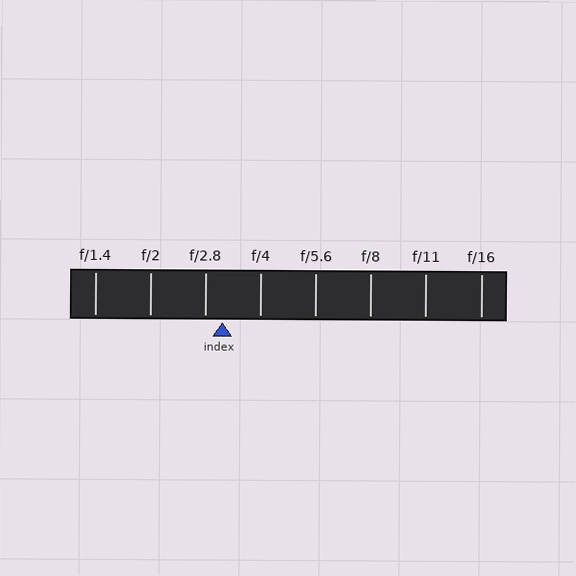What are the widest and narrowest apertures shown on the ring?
The widest aperture shown is f/1.4 and the narrowest is f/16.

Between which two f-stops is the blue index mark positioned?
The index mark is between f/2.8 and f/4.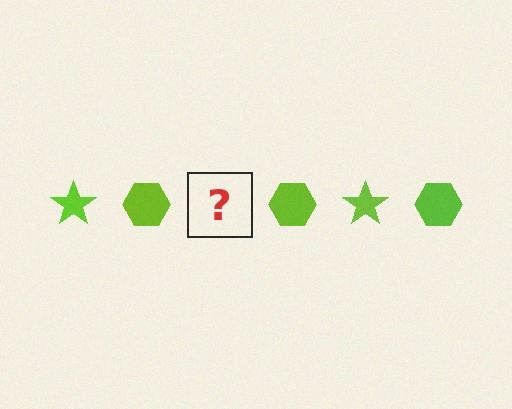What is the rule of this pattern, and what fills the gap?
The rule is that the pattern cycles through star, hexagon shapes in lime. The gap should be filled with a lime star.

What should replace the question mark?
The question mark should be replaced with a lime star.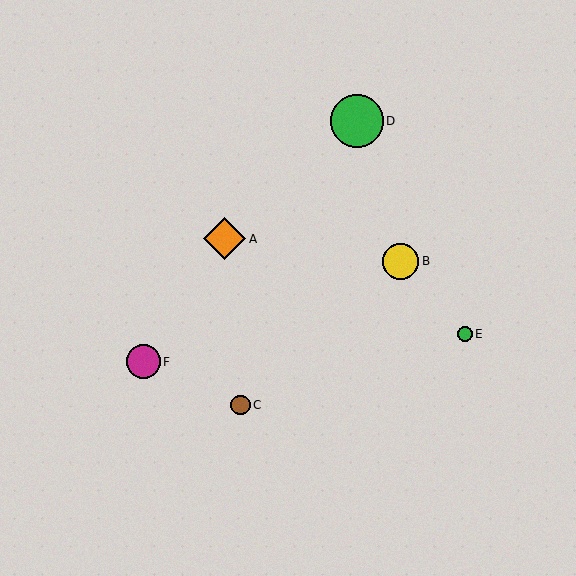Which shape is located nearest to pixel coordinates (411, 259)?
The yellow circle (labeled B) at (401, 261) is nearest to that location.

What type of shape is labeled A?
Shape A is an orange diamond.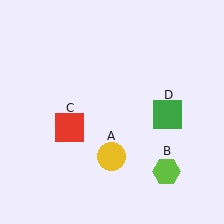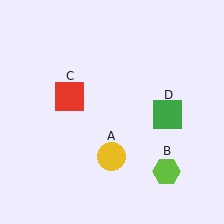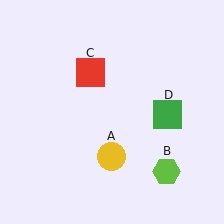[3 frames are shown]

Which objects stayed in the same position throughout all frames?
Yellow circle (object A) and lime hexagon (object B) and green square (object D) remained stationary.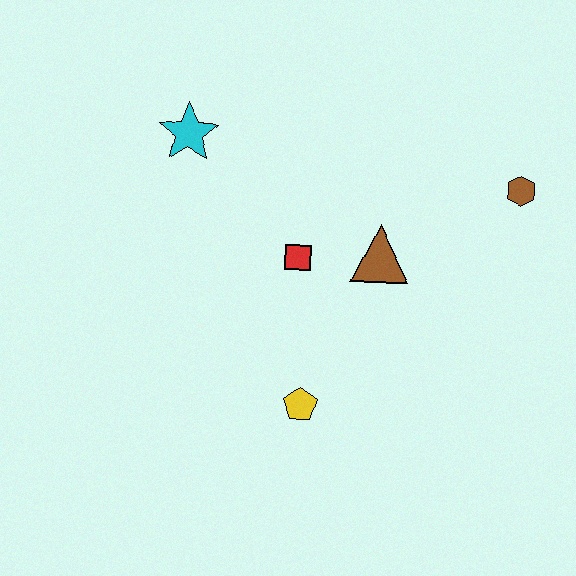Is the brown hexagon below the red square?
No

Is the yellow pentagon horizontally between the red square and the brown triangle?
Yes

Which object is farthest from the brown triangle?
The cyan star is farthest from the brown triangle.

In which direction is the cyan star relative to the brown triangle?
The cyan star is to the left of the brown triangle.